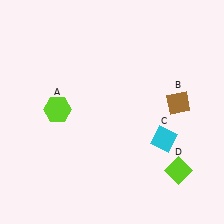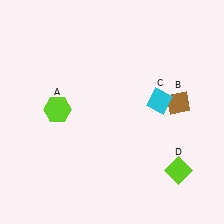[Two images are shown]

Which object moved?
The cyan diamond (C) moved up.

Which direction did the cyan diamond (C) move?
The cyan diamond (C) moved up.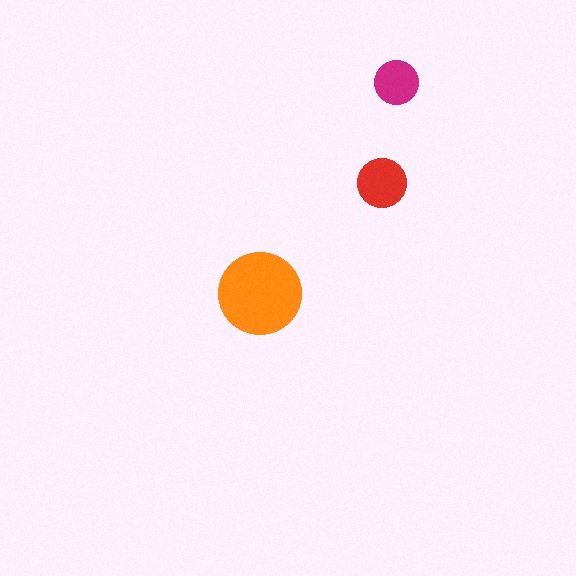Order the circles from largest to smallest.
the orange one, the red one, the magenta one.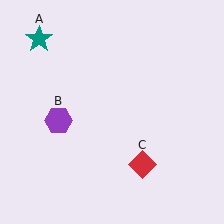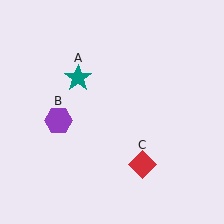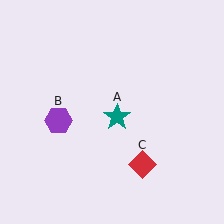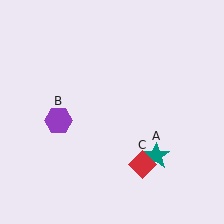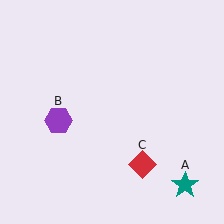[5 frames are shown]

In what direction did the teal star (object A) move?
The teal star (object A) moved down and to the right.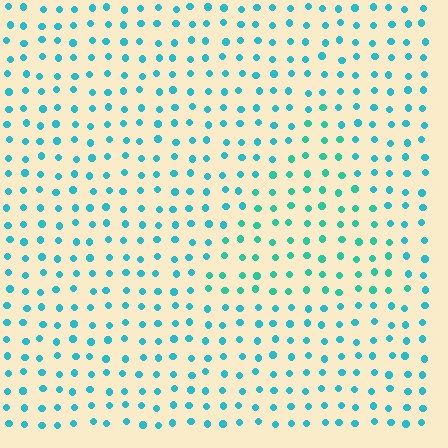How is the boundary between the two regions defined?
The boundary is defined purely by a slight shift in hue (about 21 degrees). Spacing, size, and orientation are identical on both sides.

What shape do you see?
I see a triangle.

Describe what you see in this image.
The image is filled with small cyan elements in a uniform arrangement. A triangle-shaped region is visible where the elements are tinted to a slightly different hue, forming a subtle color boundary.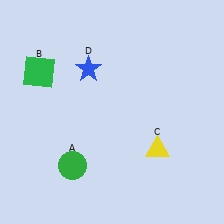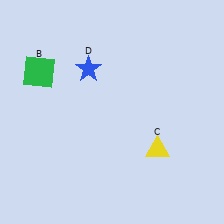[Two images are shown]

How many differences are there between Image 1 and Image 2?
There is 1 difference between the two images.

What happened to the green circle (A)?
The green circle (A) was removed in Image 2. It was in the bottom-left area of Image 1.